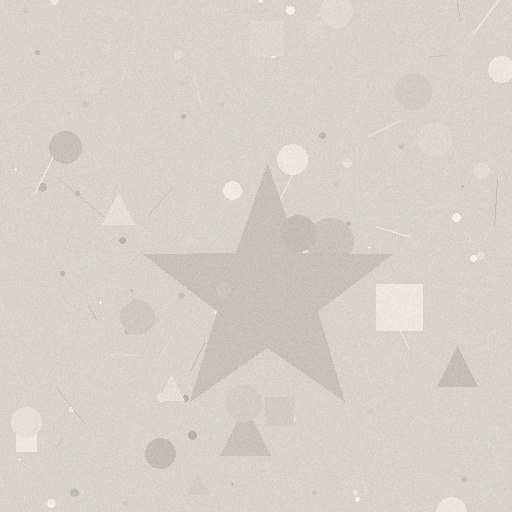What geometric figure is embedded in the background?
A star is embedded in the background.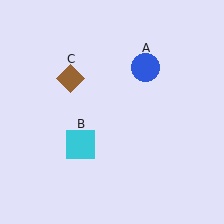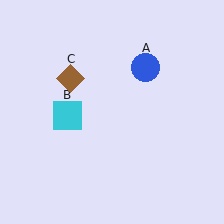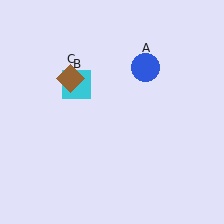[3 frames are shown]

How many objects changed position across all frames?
1 object changed position: cyan square (object B).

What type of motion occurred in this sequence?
The cyan square (object B) rotated clockwise around the center of the scene.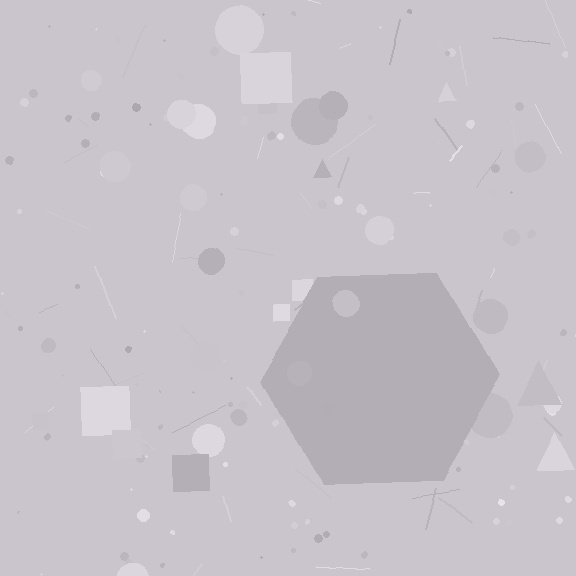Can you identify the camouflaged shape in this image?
The camouflaged shape is a hexagon.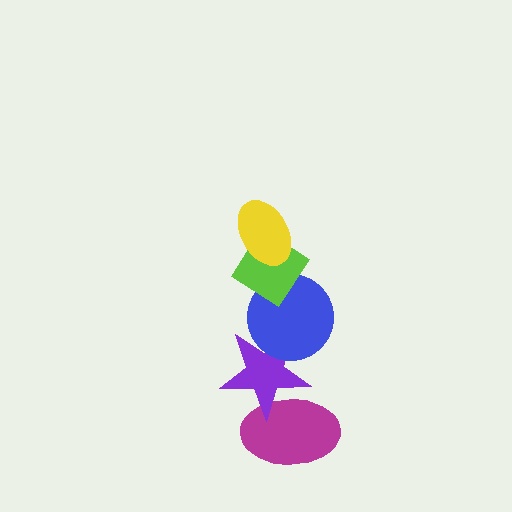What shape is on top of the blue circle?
The lime diamond is on top of the blue circle.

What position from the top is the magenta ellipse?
The magenta ellipse is 5th from the top.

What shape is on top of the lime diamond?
The yellow ellipse is on top of the lime diamond.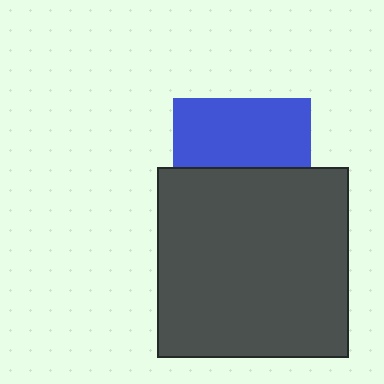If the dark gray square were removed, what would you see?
You would see the complete blue square.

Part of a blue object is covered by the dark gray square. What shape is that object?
It is a square.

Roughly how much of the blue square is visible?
About half of it is visible (roughly 51%).